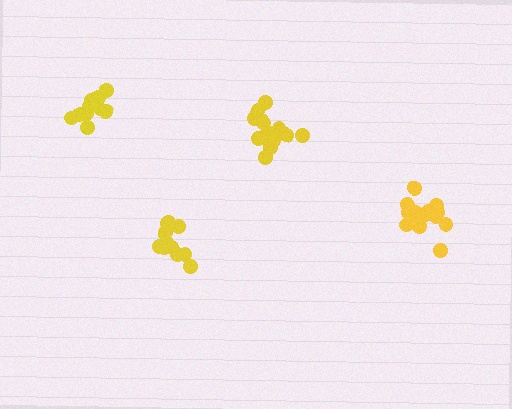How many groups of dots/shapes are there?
There are 4 groups.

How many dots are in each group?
Group 1: 16 dots, Group 2: 15 dots, Group 3: 12 dots, Group 4: 12 dots (55 total).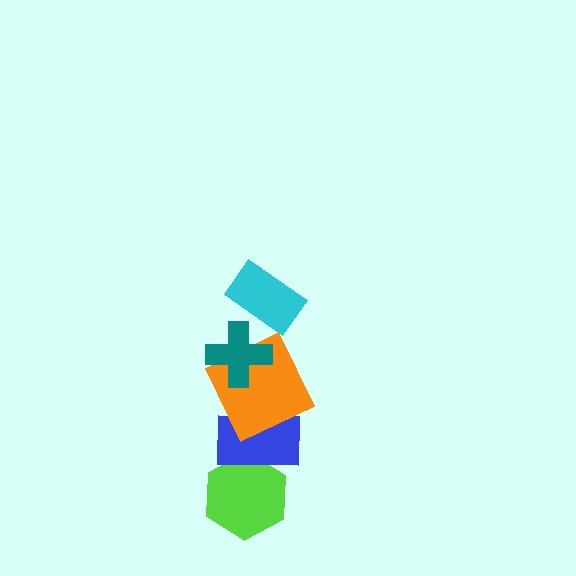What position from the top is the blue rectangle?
The blue rectangle is 4th from the top.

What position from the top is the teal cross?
The teal cross is 2nd from the top.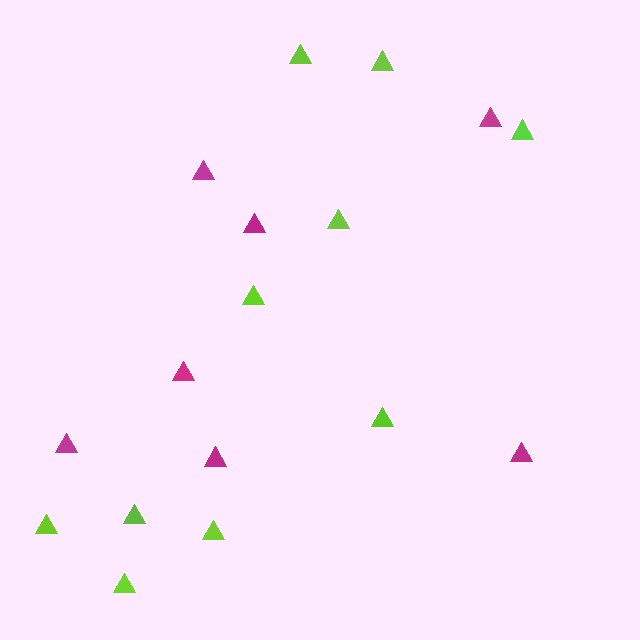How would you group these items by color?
There are 2 groups: one group of magenta triangles (7) and one group of lime triangles (10).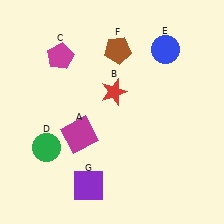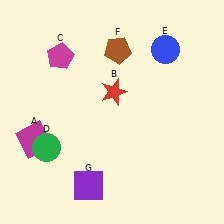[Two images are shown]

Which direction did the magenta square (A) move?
The magenta square (A) moved left.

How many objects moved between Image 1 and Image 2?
1 object moved between the two images.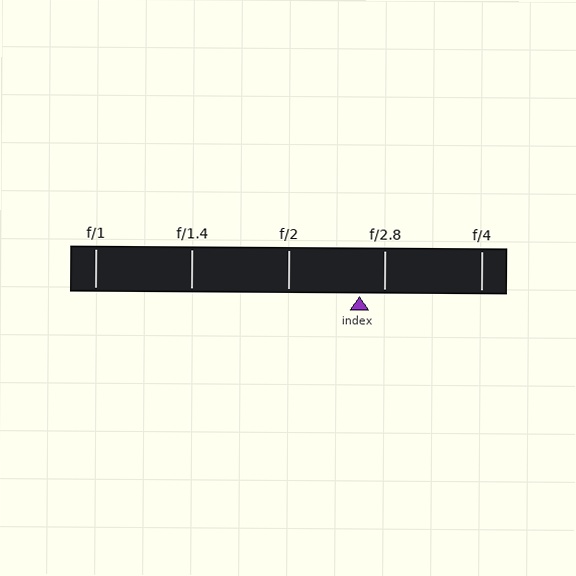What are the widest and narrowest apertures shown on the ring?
The widest aperture shown is f/1 and the narrowest is f/4.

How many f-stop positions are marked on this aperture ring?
There are 5 f-stop positions marked.